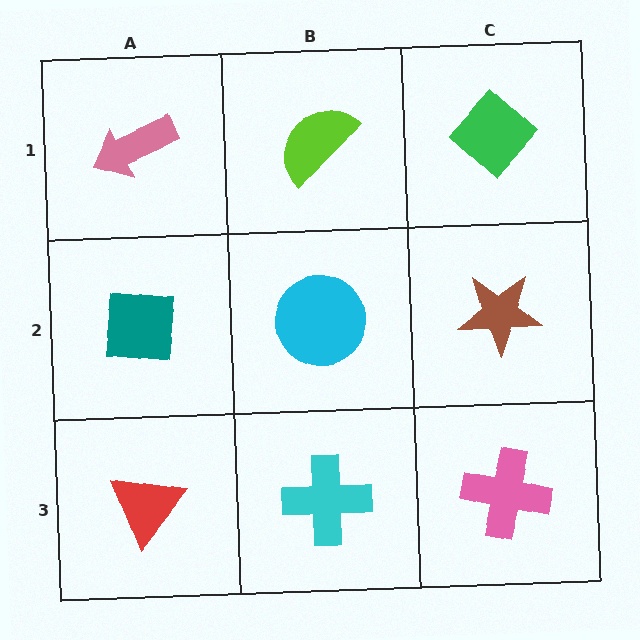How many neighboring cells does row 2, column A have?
3.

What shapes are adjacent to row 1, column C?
A brown star (row 2, column C), a lime semicircle (row 1, column B).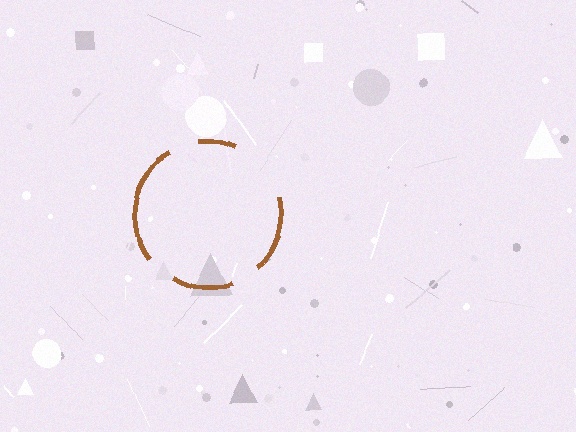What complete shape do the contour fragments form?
The contour fragments form a circle.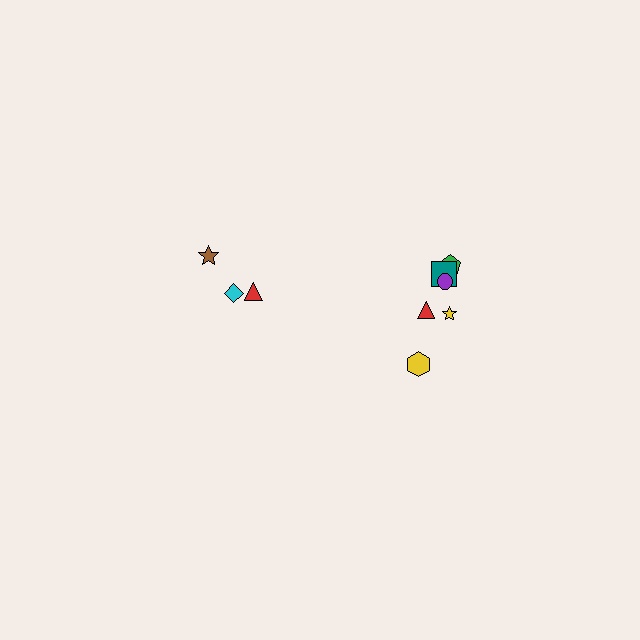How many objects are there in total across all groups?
There are 9 objects.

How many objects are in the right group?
There are 6 objects.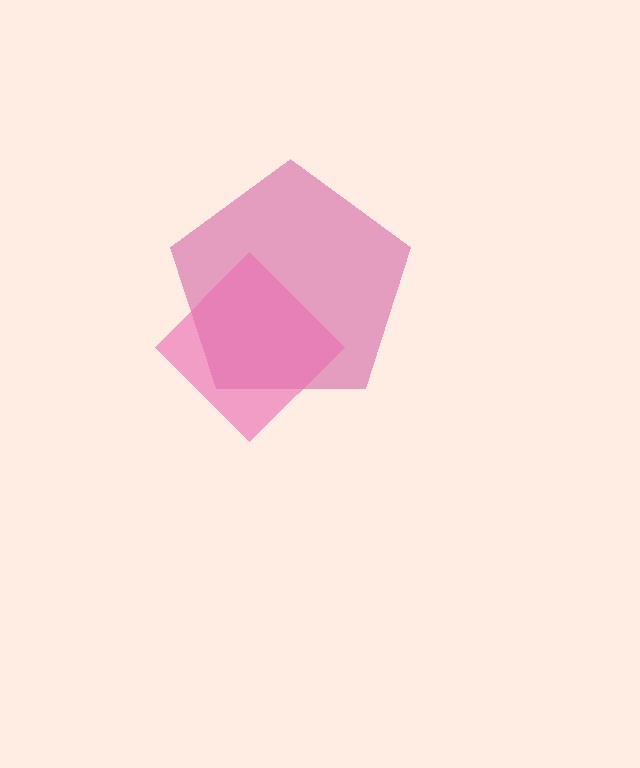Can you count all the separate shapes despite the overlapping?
Yes, there are 2 separate shapes.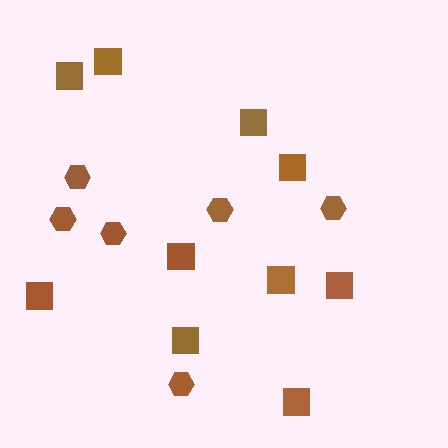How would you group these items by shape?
There are 2 groups: one group of squares (10) and one group of hexagons (6).